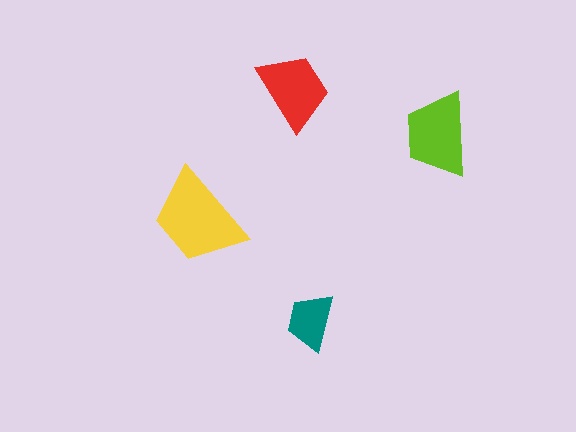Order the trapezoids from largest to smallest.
the yellow one, the lime one, the red one, the teal one.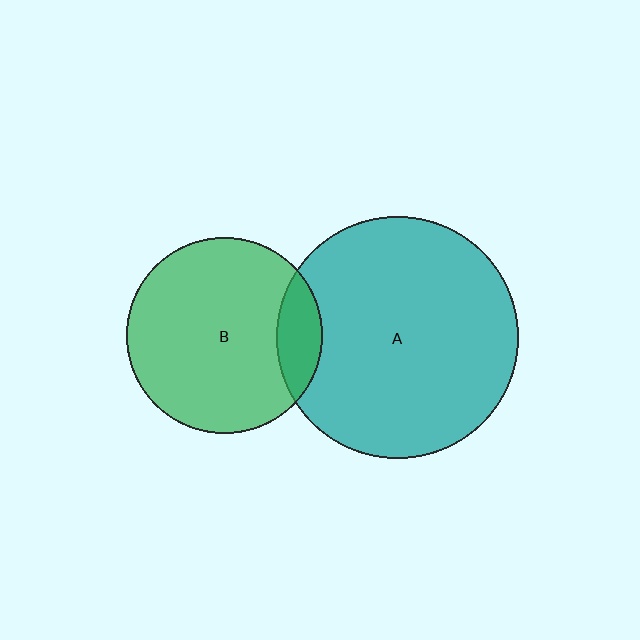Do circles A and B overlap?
Yes.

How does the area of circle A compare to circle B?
Approximately 1.5 times.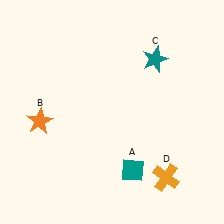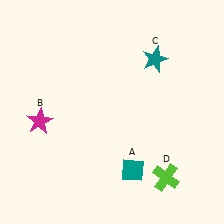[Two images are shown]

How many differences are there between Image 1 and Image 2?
There are 2 differences between the two images.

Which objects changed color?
B changed from orange to magenta. D changed from orange to lime.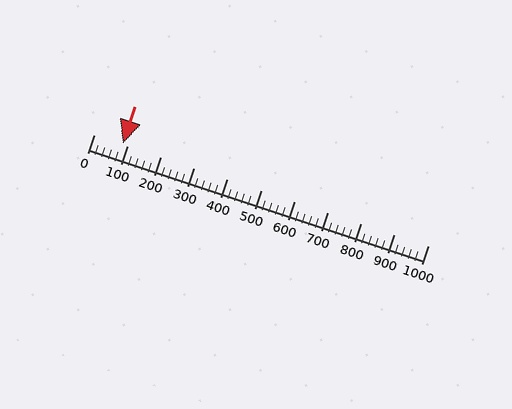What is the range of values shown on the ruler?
The ruler shows values from 0 to 1000.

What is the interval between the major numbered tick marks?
The major tick marks are spaced 100 units apart.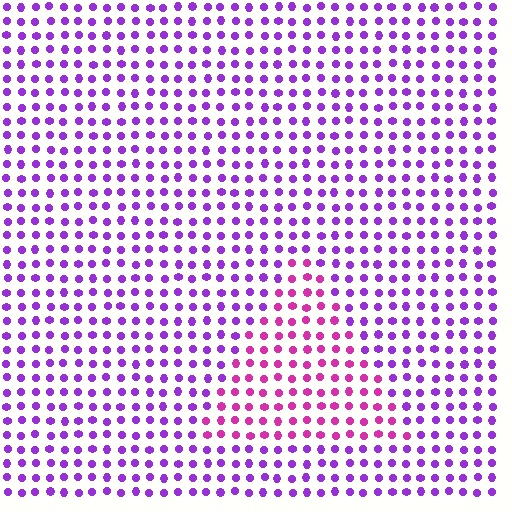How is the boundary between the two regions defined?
The boundary is defined purely by a slight shift in hue (about 39 degrees). Spacing, size, and orientation are identical on both sides.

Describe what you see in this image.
The image is filled with small purple elements in a uniform arrangement. A triangle-shaped region is visible where the elements are tinted to a slightly different hue, forming a subtle color boundary.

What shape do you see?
I see a triangle.